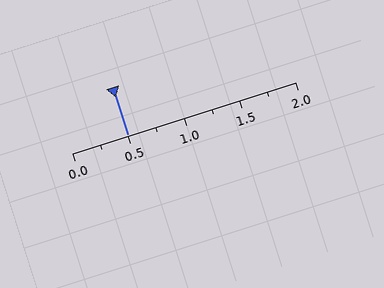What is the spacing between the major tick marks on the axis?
The major ticks are spaced 0.5 apart.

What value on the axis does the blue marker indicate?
The marker indicates approximately 0.5.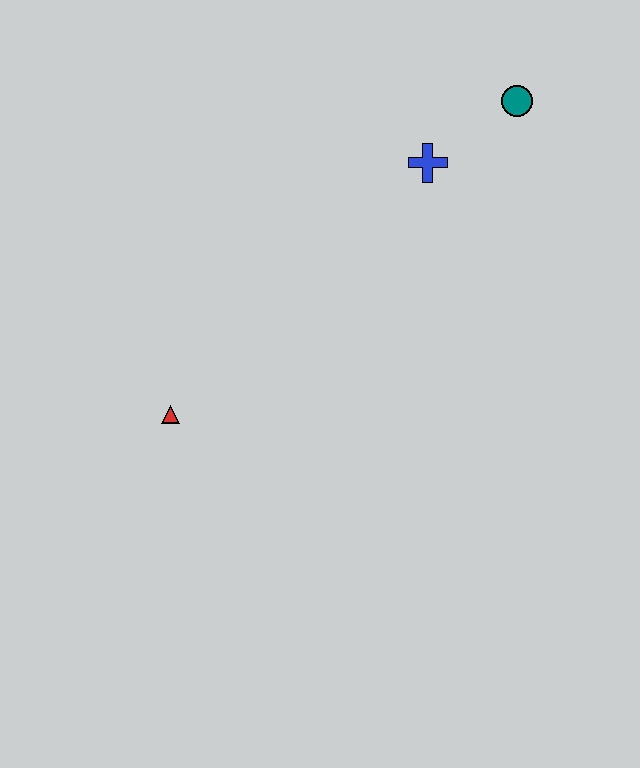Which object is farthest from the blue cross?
The red triangle is farthest from the blue cross.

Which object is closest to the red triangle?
The blue cross is closest to the red triangle.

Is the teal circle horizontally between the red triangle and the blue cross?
No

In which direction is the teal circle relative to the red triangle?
The teal circle is to the right of the red triangle.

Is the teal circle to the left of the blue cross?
No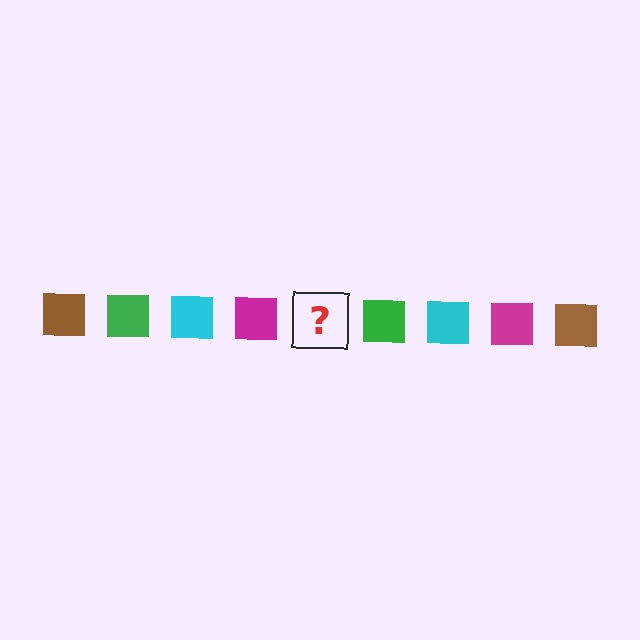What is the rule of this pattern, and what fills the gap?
The rule is that the pattern cycles through brown, green, cyan, magenta squares. The gap should be filled with a brown square.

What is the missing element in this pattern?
The missing element is a brown square.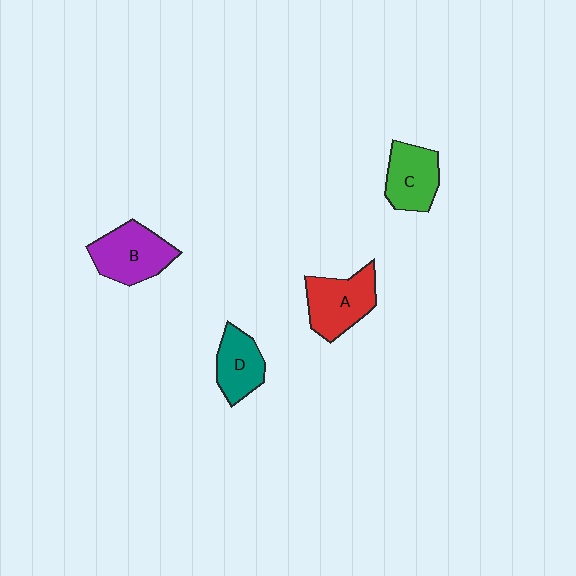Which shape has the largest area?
Shape B (purple).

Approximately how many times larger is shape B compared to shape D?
Approximately 1.4 times.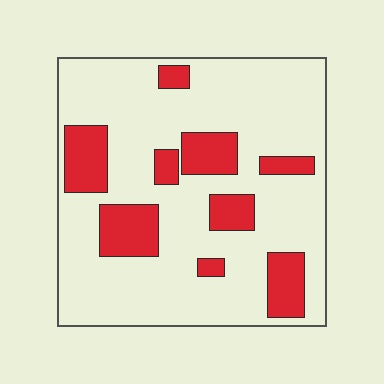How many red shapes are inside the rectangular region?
9.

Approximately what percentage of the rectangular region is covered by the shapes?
Approximately 20%.